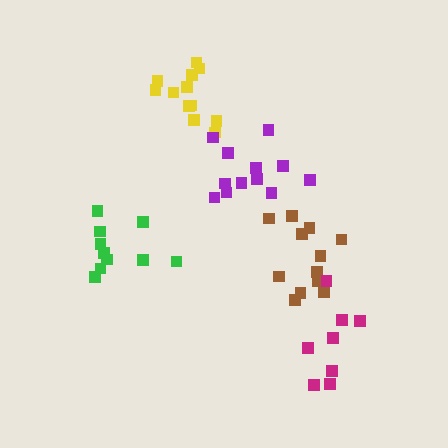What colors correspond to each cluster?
The clusters are colored: green, brown, yellow, magenta, purple.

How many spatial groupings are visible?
There are 5 spatial groupings.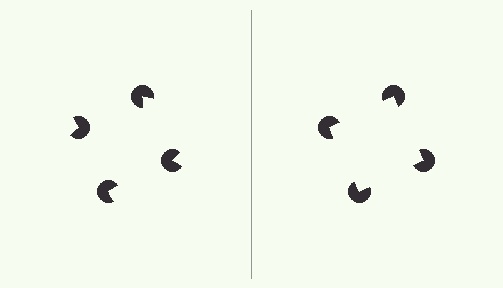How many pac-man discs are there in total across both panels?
8 — 4 on each side.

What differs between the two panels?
The pac-man discs are positioned identically on both sides; only the wedge orientations differ. On the right they align to a square; on the left they are misaligned.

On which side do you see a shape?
An illusory square appears on the right side. On the left side the wedge cuts are rotated, so no coherent shape forms.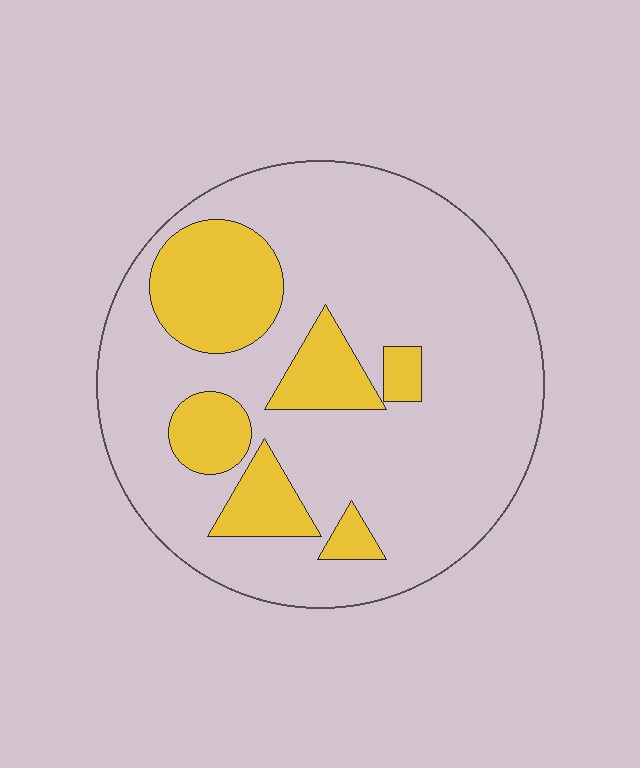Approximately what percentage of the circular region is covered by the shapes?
Approximately 25%.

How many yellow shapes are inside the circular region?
6.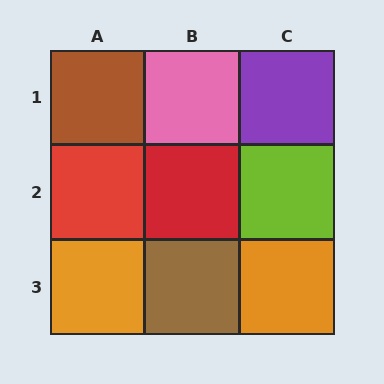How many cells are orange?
2 cells are orange.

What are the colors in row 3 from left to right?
Orange, brown, orange.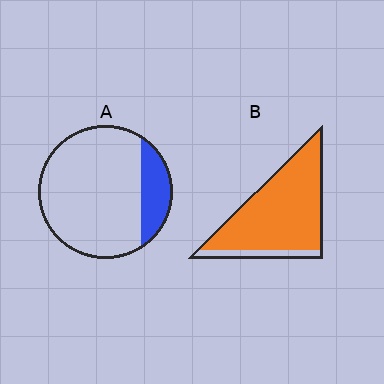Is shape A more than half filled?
No.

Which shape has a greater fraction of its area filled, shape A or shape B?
Shape B.